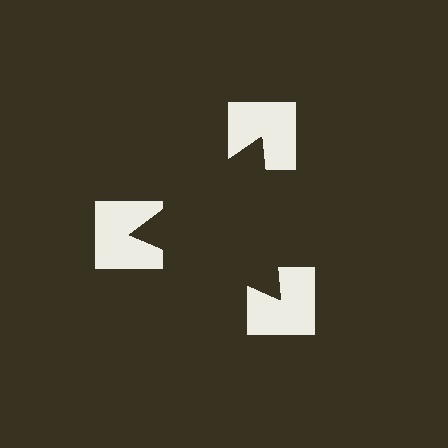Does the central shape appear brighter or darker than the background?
It typically appears slightly darker than the background, even though no actual brightness change is drawn.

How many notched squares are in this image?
There are 3 — one at each vertex of the illusory triangle.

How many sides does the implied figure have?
3 sides.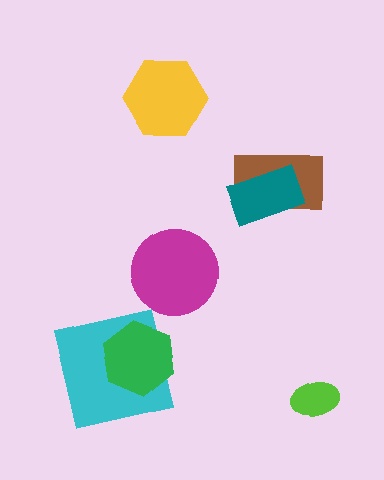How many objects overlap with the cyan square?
1 object overlaps with the cyan square.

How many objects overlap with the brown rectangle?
1 object overlaps with the brown rectangle.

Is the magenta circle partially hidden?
No, no other shape covers it.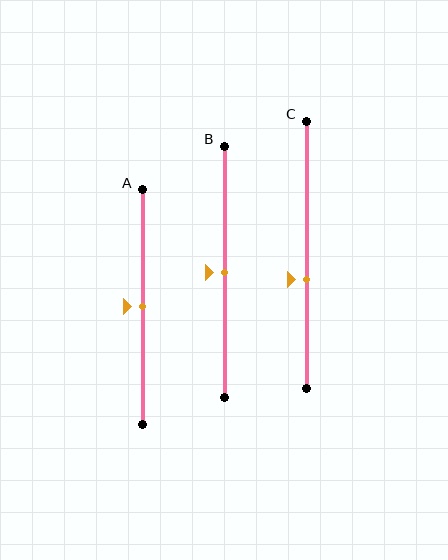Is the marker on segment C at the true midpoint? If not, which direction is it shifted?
No, the marker on segment C is shifted downward by about 9% of the segment length.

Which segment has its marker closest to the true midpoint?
Segment A has its marker closest to the true midpoint.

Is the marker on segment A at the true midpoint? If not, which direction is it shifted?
Yes, the marker on segment A is at the true midpoint.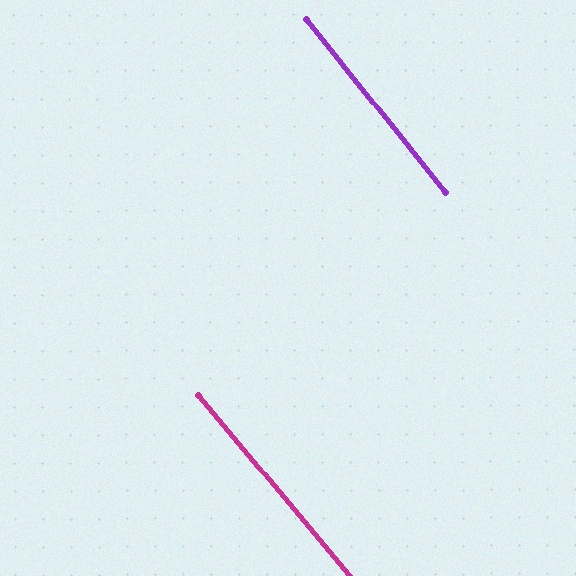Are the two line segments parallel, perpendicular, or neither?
Parallel — their directions differ by only 1.1°.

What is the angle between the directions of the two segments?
Approximately 1 degree.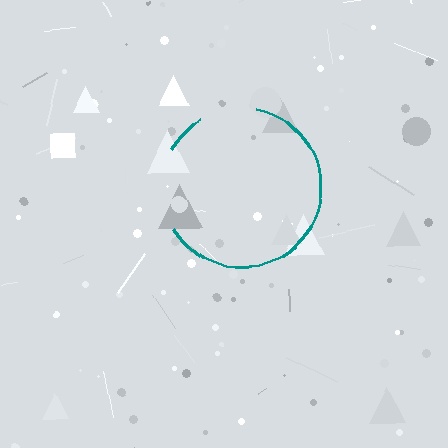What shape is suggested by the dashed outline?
The dashed outline suggests a circle.